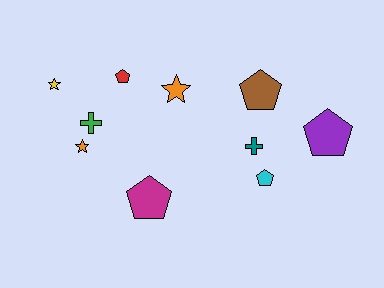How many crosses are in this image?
There are 2 crosses.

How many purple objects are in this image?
There is 1 purple object.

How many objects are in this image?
There are 10 objects.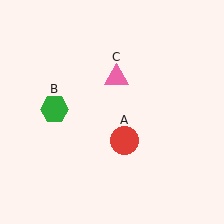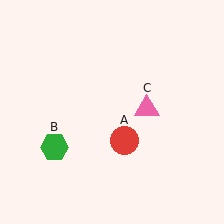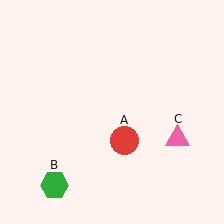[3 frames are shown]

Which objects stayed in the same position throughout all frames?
Red circle (object A) remained stationary.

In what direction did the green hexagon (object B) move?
The green hexagon (object B) moved down.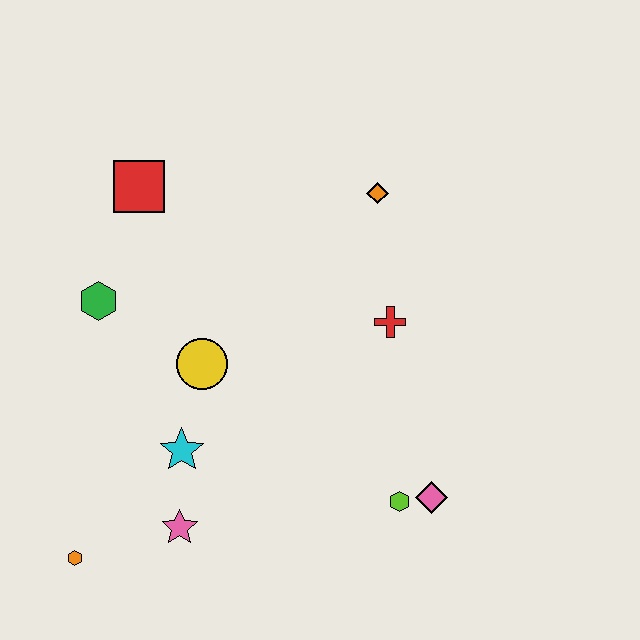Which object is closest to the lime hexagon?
The pink diamond is closest to the lime hexagon.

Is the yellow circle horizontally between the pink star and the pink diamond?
Yes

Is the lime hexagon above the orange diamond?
No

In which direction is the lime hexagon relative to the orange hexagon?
The lime hexagon is to the right of the orange hexagon.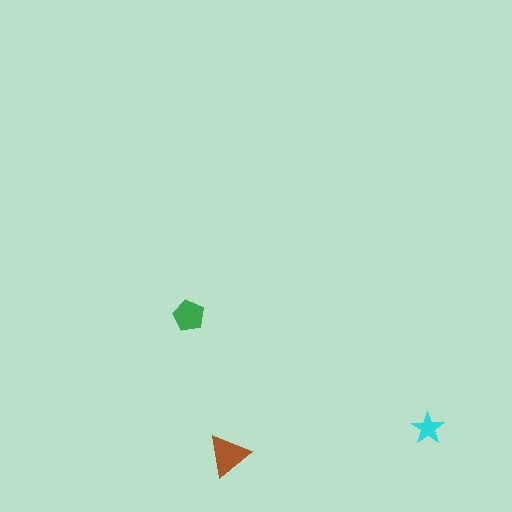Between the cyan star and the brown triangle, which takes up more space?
The brown triangle.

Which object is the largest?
The brown triangle.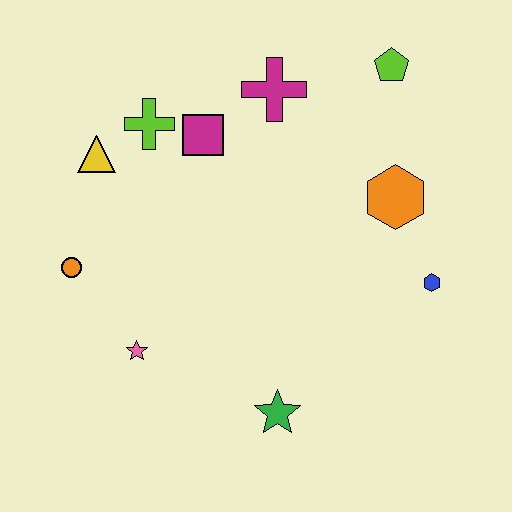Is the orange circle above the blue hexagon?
Yes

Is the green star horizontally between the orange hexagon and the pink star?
Yes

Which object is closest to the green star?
The pink star is closest to the green star.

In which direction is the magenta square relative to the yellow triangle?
The magenta square is to the right of the yellow triangle.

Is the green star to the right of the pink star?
Yes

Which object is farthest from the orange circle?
The lime pentagon is farthest from the orange circle.